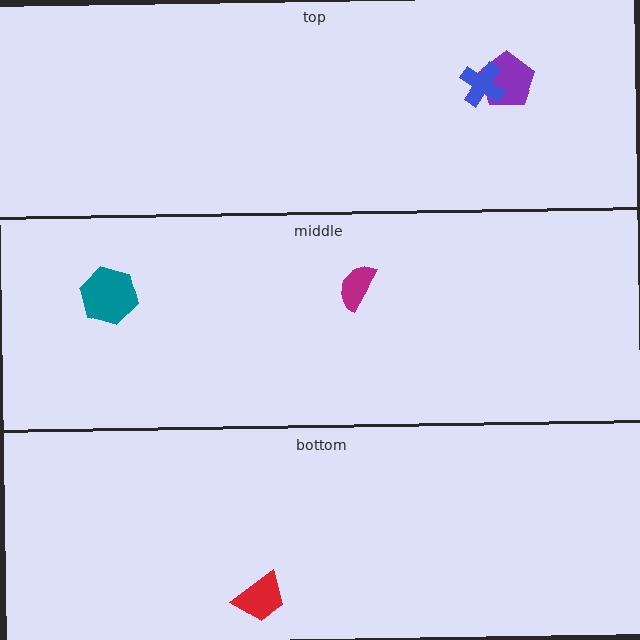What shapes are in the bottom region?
The red trapezoid.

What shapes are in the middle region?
The magenta semicircle, the teal hexagon.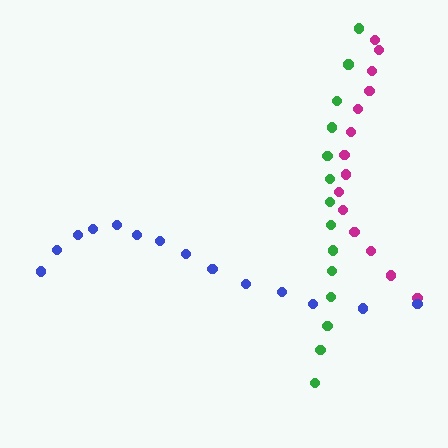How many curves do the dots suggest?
There are 3 distinct paths.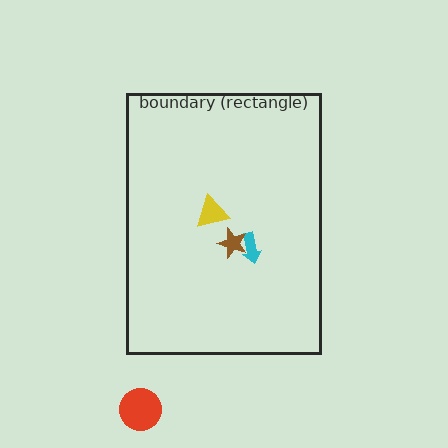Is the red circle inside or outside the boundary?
Outside.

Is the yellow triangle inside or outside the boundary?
Inside.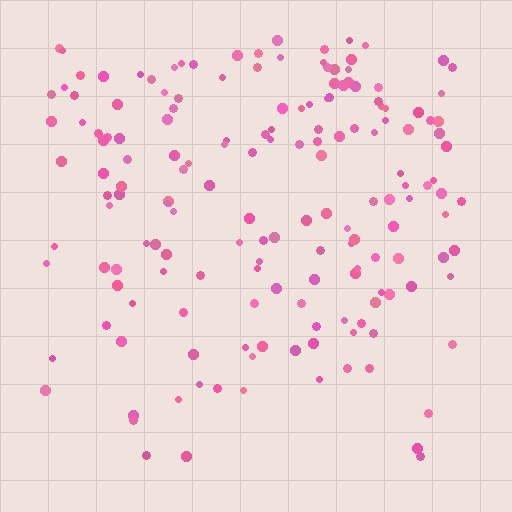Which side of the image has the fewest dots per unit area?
The bottom.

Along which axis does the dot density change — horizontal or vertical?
Vertical.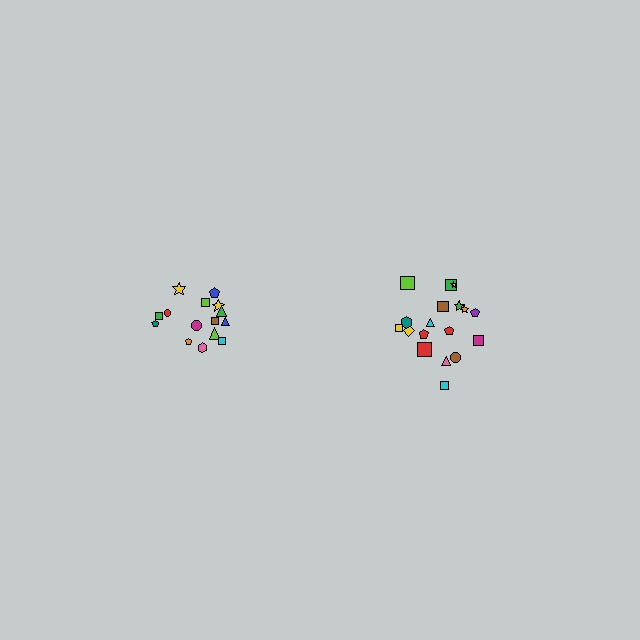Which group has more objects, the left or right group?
The right group.